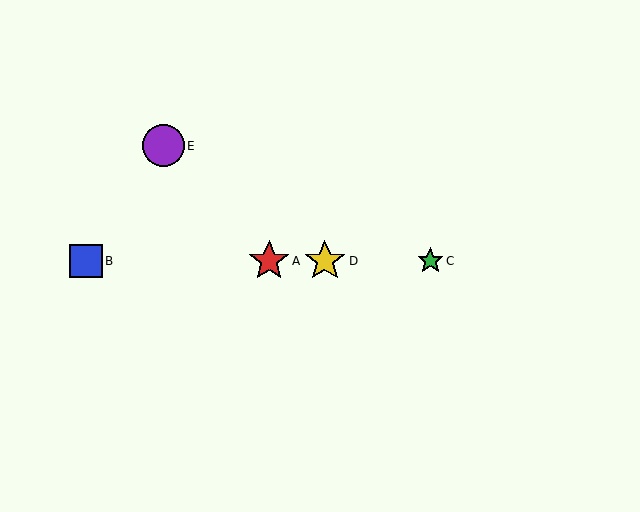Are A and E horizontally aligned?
No, A is at y≈261 and E is at y≈146.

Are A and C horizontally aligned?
Yes, both are at y≈261.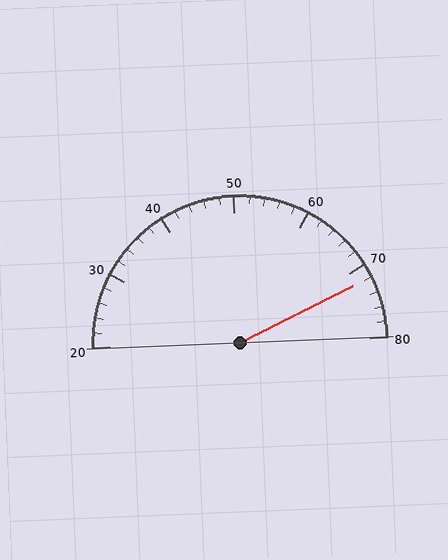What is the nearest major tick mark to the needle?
The nearest major tick mark is 70.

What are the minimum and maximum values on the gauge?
The gauge ranges from 20 to 80.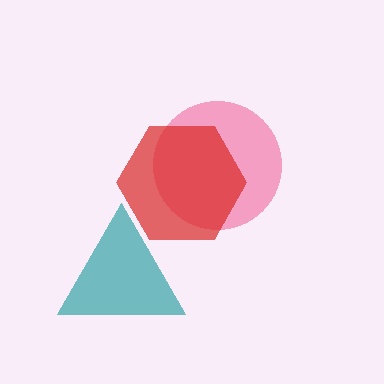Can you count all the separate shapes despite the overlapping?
Yes, there are 3 separate shapes.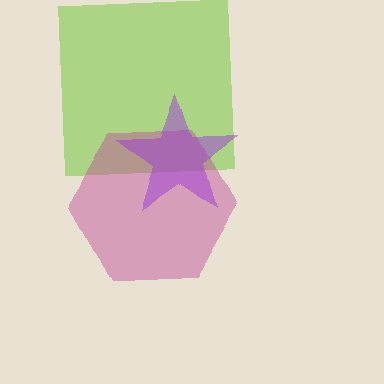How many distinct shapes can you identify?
There are 3 distinct shapes: a lime square, a magenta hexagon, a purple star.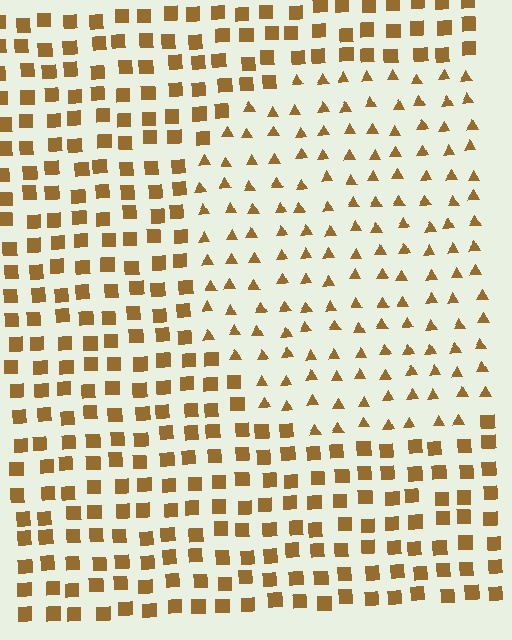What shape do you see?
I see a circle.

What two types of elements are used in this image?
The image uses triangles inside the circle region and squares outside it.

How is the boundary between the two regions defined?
The boundary is defined by a change in element shape: triangles inside vs. squares outside. All elements share the same color and spacing.